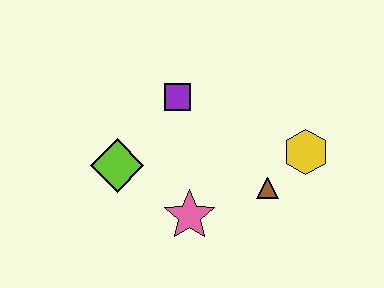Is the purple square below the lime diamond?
No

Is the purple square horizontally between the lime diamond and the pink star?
Yes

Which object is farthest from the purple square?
The yellow hexagon is farthest from the purple square.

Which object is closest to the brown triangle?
The yellow hexagon is closest to the brown triangle.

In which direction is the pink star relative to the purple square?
The pink star is below the purple square.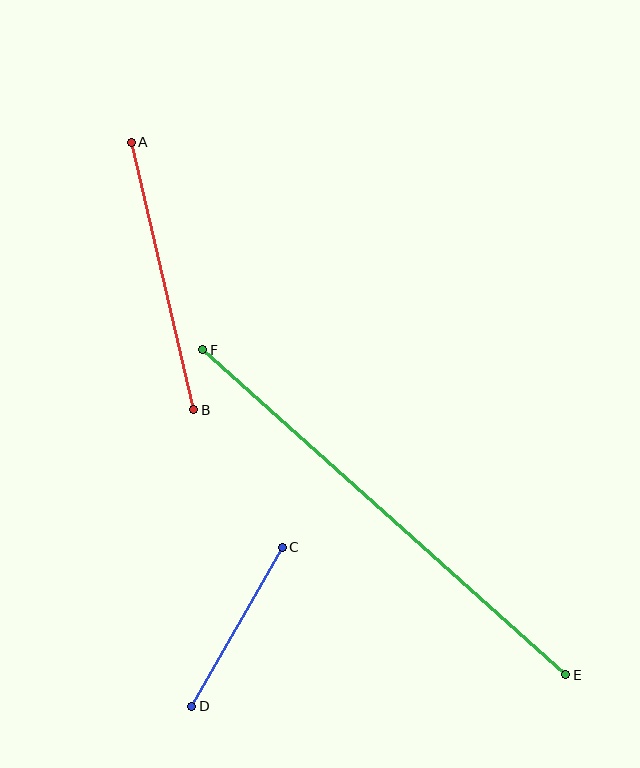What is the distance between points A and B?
The distance is approximately 275 pixels.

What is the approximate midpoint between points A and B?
The midpoint is at approximately (163, 276) pixels.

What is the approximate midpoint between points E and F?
The midpoint is at approximately (384, 512) pixels.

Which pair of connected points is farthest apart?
Points E and F are farthest apart.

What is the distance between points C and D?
The distance is approximately 183 pixels.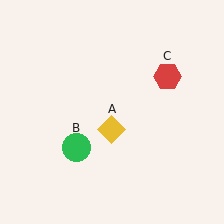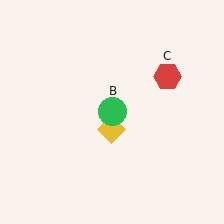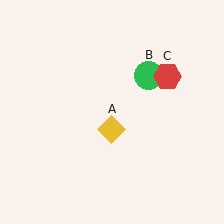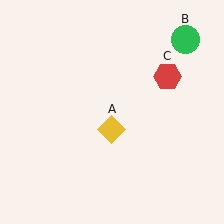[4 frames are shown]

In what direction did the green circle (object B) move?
The green circle (object B) moved up and to the right.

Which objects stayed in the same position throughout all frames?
Yellow diamond (object A) and red hexagon (object C) remained stationary.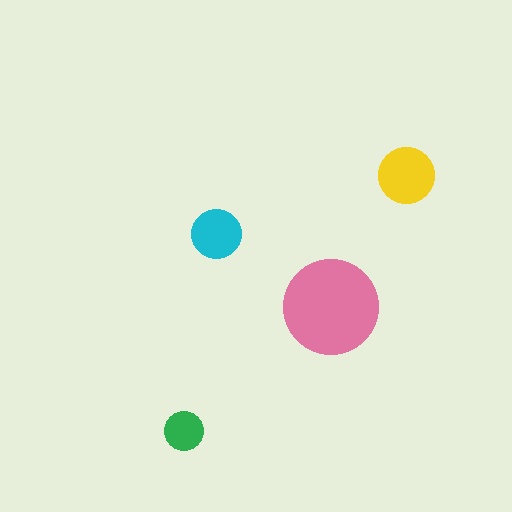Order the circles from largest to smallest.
the pink one, the yellow one, the cyan one, the green one.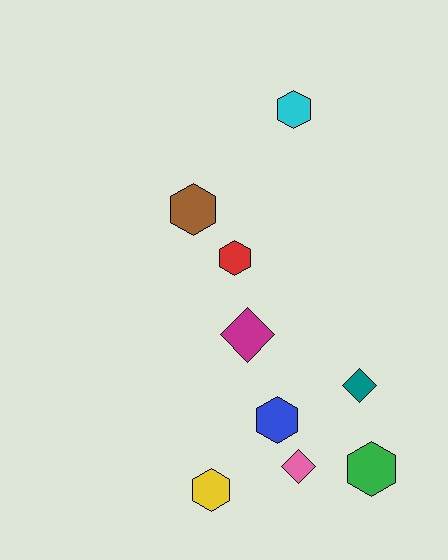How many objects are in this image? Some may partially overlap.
There are 9 objects.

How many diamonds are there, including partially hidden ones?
There are 3 diamonds.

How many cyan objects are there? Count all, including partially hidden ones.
There is 1 cyan object.